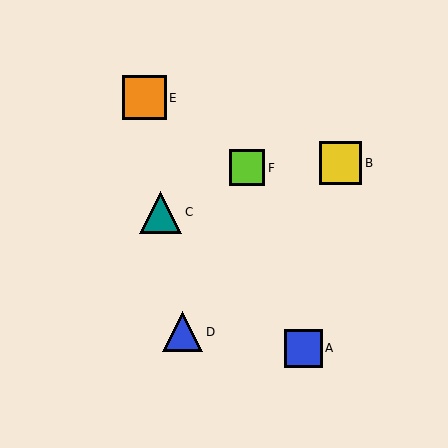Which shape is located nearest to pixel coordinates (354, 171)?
The yellow square (labeled B) at (341, 163) is nearest to that location.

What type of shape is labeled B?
Shape B is a yellow square.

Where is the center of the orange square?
The center of the orange square is at (144, 98).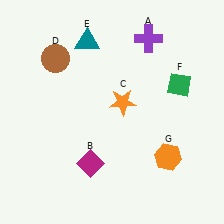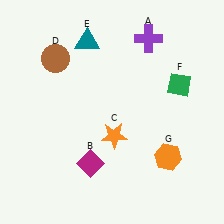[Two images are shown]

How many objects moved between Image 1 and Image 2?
1 object moved between the two images.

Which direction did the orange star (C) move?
The orange star (C) moved down.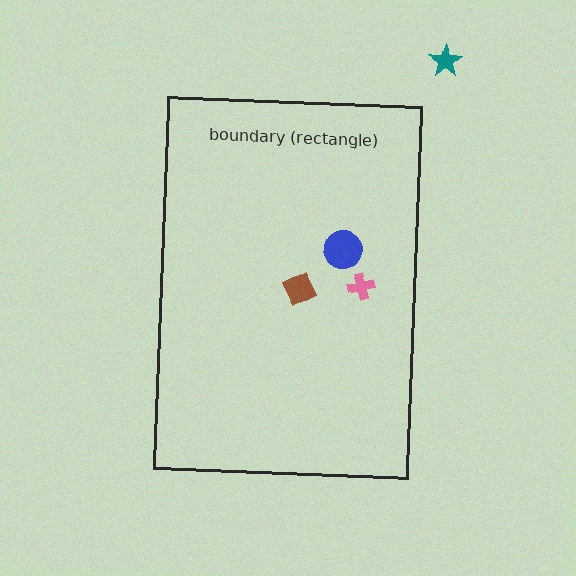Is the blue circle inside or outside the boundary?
Inside.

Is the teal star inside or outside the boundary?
Outside.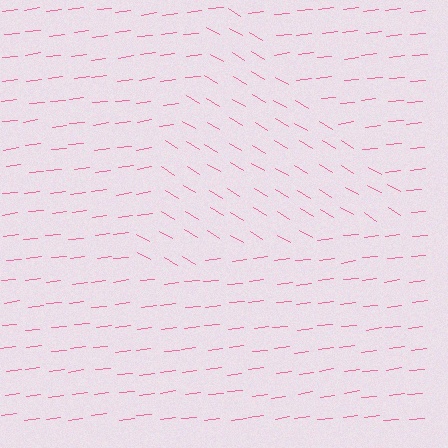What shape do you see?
I see a triangle.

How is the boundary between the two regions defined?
The boundary is defined purely by a change in line orientation (approximately 37 degrees difference). All lines are the same color and thickness.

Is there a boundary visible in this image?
Yes, there is a texture boundary formed by a change in line orientation.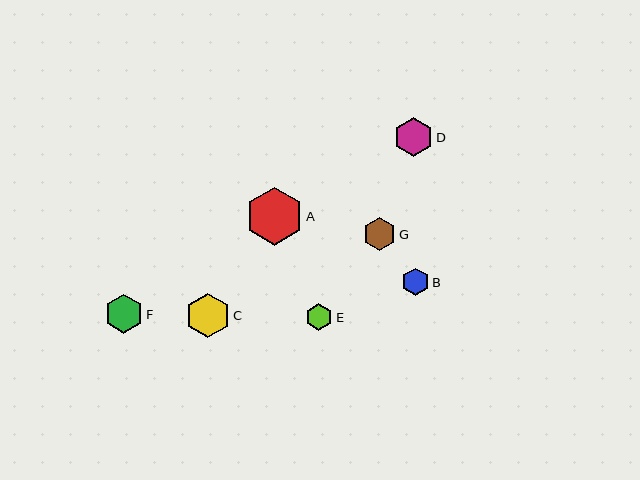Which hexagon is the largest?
Hexagon A is the largest with a size of approximately 58 pixels.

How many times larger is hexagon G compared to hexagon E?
Hexagon G is approximately 1.2 times the size of hexagon E.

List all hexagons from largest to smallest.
From largest to smallest: A, C, D, F, G, E, B.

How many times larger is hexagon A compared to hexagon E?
Hexagon A is approximately 2.1 times the size of hexagon E.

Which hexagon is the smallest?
Hexagon B is the smallest with a size of approximately 27 pixels.